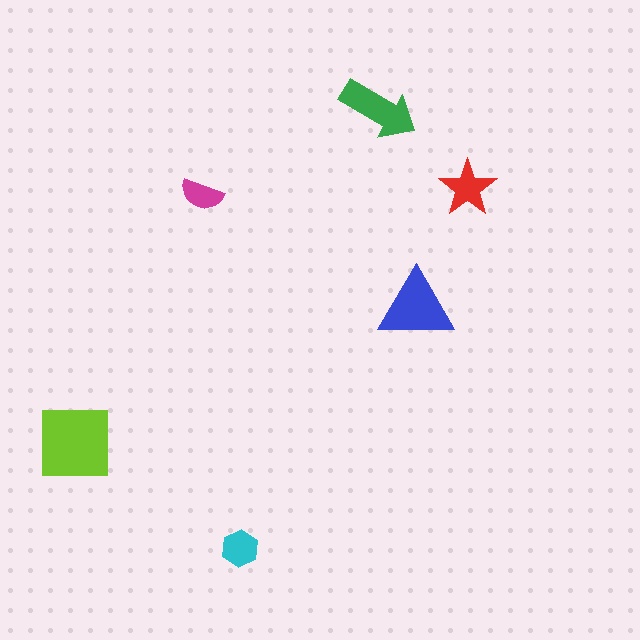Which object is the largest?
The lime square.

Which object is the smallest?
The magenta semicircle.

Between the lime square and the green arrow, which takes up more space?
The lime square.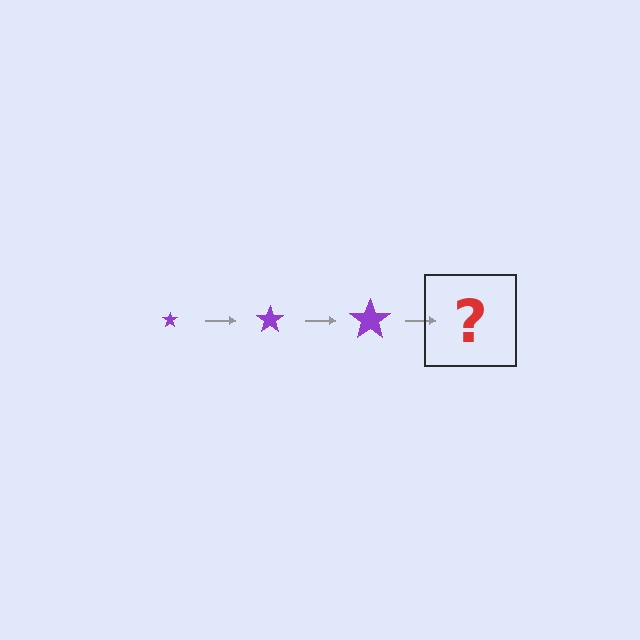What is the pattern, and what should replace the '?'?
The pattern is that the star gets progressively larger each step. The '?' should be a purple star, larger than the previous one.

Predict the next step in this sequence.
The next step is a purple star, larger than the previous one.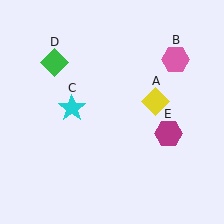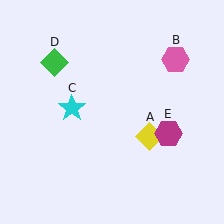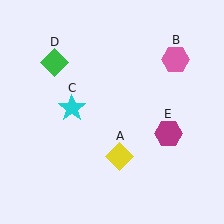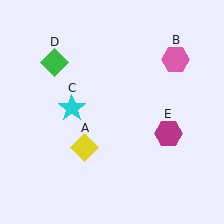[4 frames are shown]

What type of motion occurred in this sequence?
The yellow diamond (object A) rotated clockwise around the center of the scene.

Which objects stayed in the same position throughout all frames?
Pink hexagon (object B) and cyan star (object C) and green diamond (object D) and magenta hexagon (object E) remained stationary.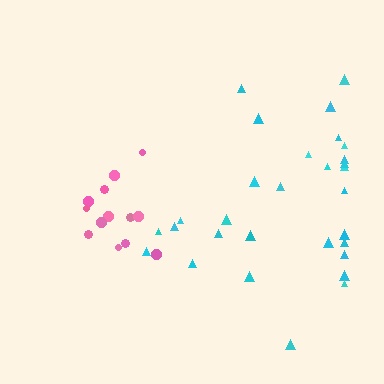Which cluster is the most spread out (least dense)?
Cyan.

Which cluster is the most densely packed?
Pink.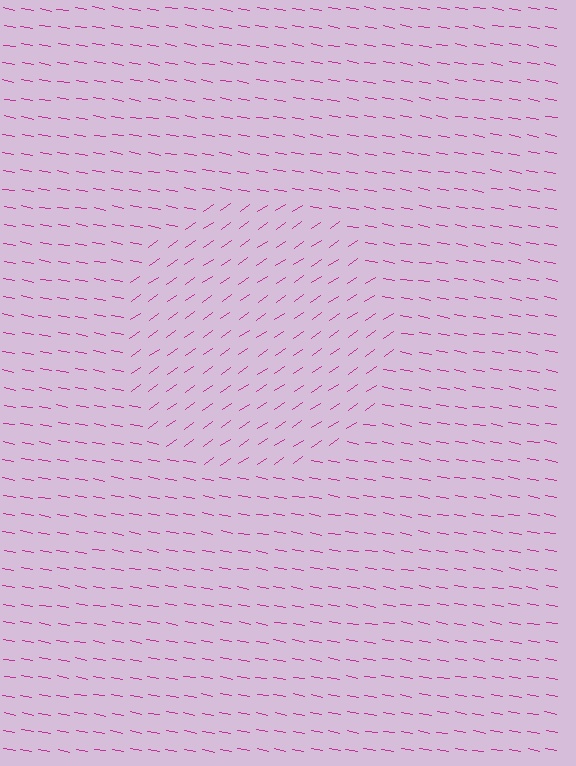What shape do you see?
I see a circle.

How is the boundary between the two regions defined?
The boundary is defined purely by a change in line orientation (approximately 45 degrees difference). All lines are the same color and thickness.